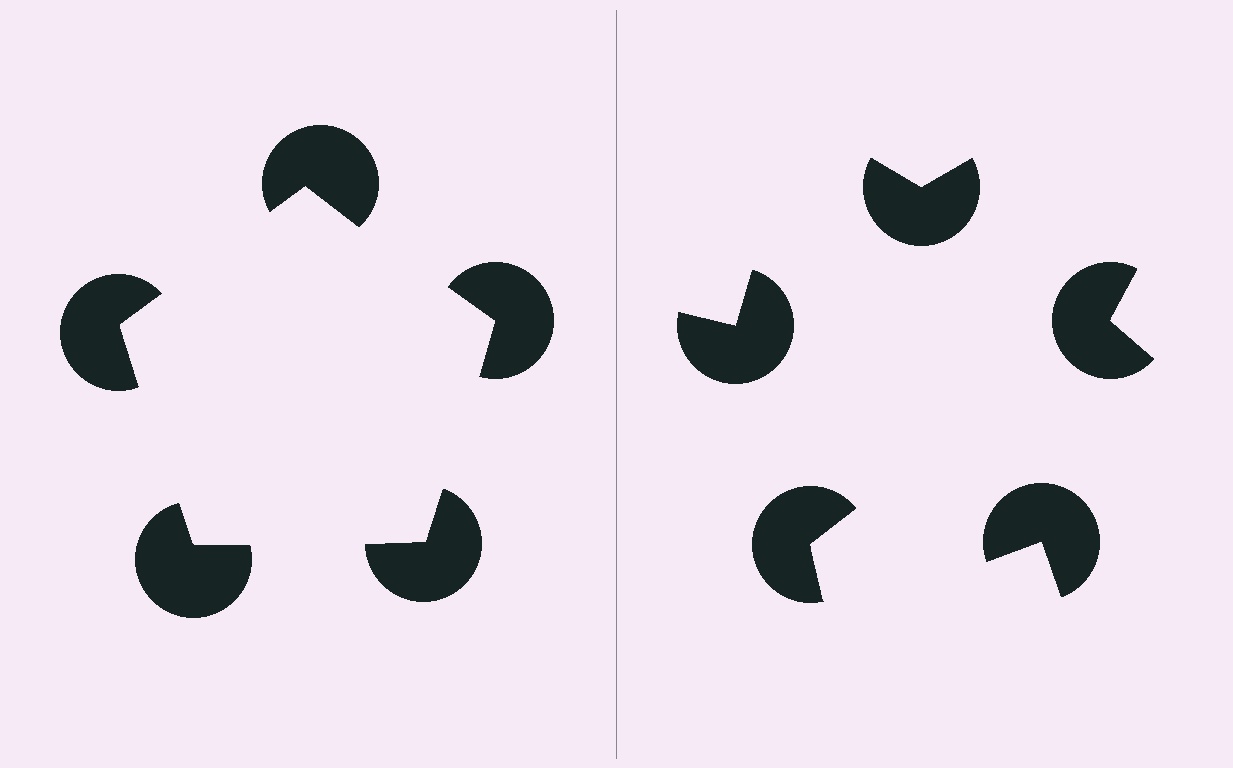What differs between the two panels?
The pac-man discs are positioned identically on both sides; only the wedge orientations differ. On the left they align to a pentagon; on the right they are misaligned.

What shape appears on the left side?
An illusory pentagon.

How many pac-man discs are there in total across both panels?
10 — 5 on each side.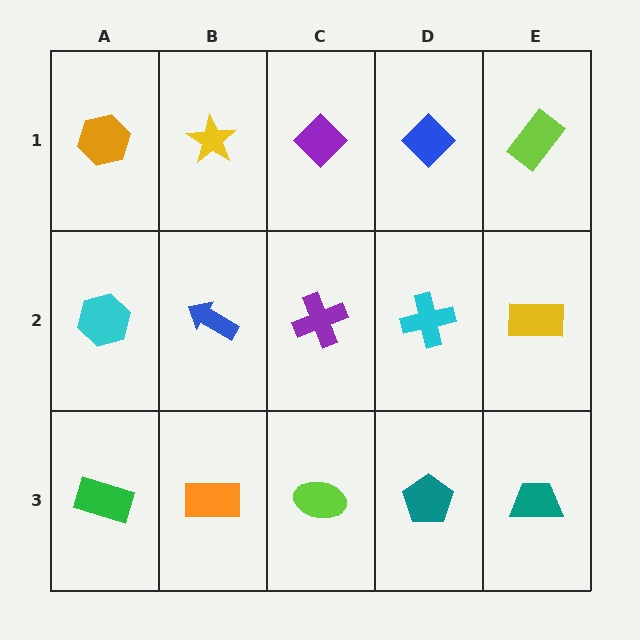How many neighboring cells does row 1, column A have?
2.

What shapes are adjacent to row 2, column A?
An orange hexagon (row 1, column A), a green rectangle (row 3, column A), a blue arrow (row 2, column B).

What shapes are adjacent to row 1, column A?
A cyan hexagon (row 2, column A), a yellow star (row 1, column B).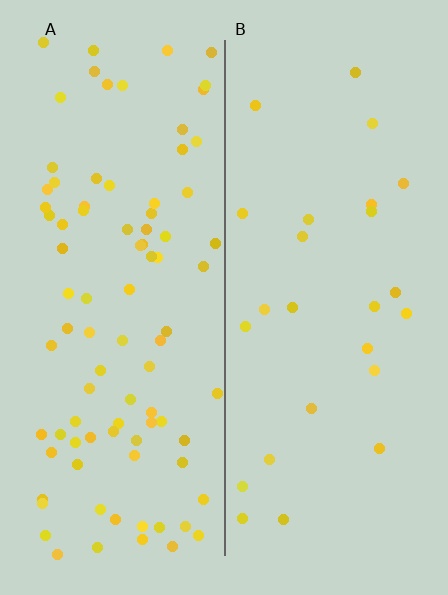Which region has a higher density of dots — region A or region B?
A (the left).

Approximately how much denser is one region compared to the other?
Approximately 3.4× — region A over region B.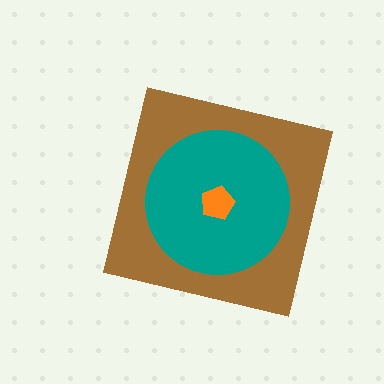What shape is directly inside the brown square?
The teal circle.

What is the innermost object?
The orange pentagon.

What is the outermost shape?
The brown square.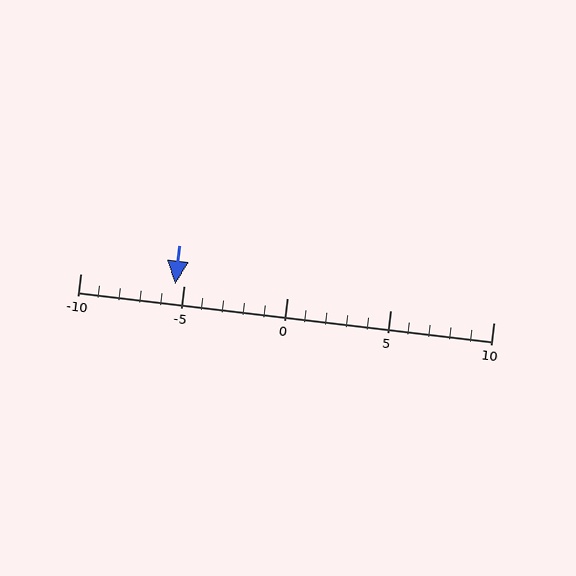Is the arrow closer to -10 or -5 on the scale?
The arrow is closer to -5.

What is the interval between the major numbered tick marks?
The major tick marks are spaced 5 units apart.